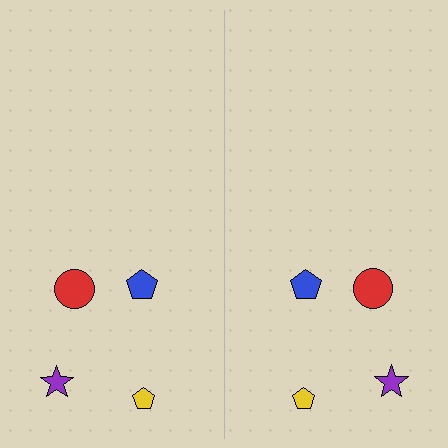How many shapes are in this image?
There are 8 shapes in this image.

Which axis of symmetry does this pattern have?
The pattern has a vertical axis of symmetry running through the center of the image.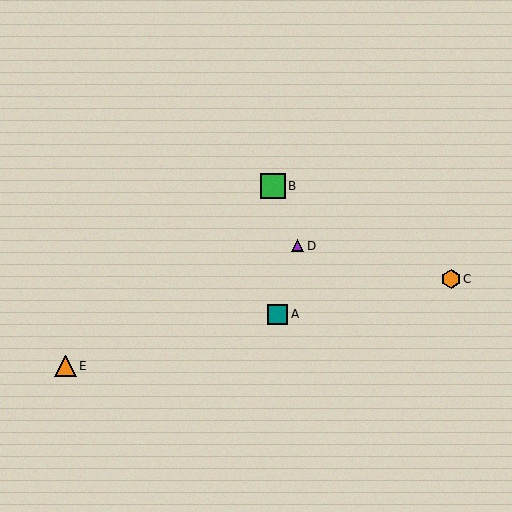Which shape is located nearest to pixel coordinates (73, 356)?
The orange triangle (labeled E) at (66, 366) is nearest to that location.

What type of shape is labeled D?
Shape D is a purple triangle.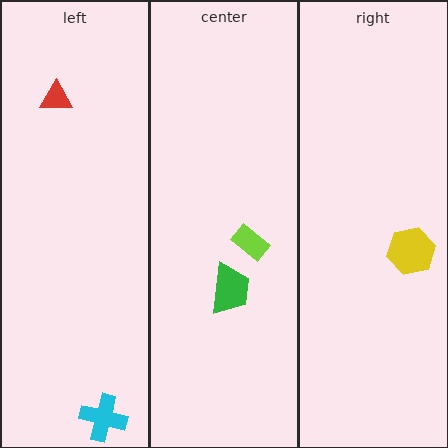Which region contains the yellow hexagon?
The right region.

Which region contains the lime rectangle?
The center region.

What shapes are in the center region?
The green trapezoid, the lime rectangle.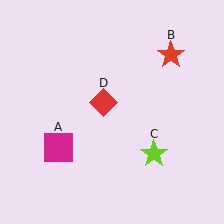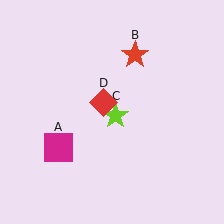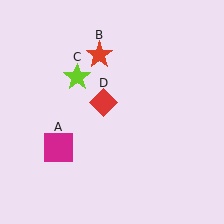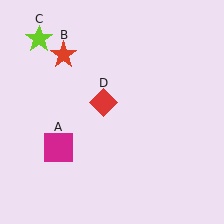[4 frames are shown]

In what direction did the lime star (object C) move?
The lime star (object C) moved up and to the left.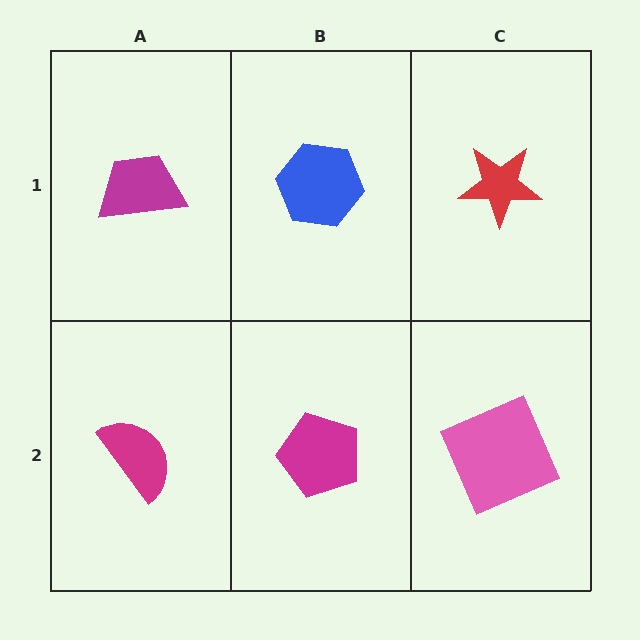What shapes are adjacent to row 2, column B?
A blue hexagon (row 1, column B), a magenta semicircle (row 2, column A), a pink square (row 2, column C).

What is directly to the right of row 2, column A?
A magenta pentagon.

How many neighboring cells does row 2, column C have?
2.